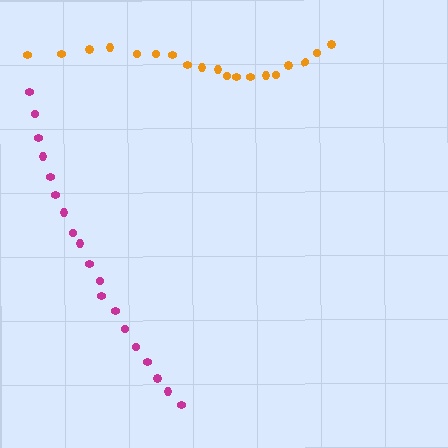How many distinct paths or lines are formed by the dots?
There are 2 distinct paths.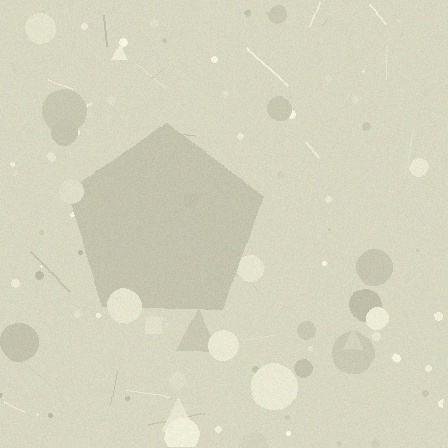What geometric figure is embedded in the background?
A pentagon is embedded in the background.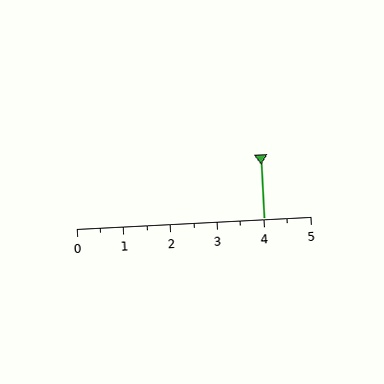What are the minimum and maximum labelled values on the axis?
The axis runs from 0 to 5.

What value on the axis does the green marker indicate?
The marker indicates approximately 4.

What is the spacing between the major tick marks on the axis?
The major ticks are spaced 1 apart.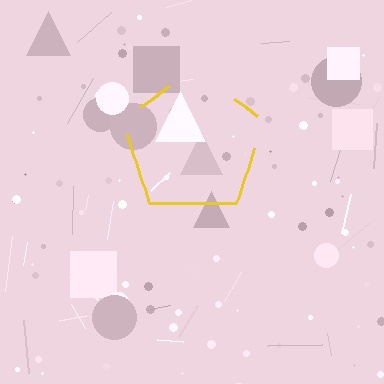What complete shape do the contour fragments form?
The contour fragments form a pentagon.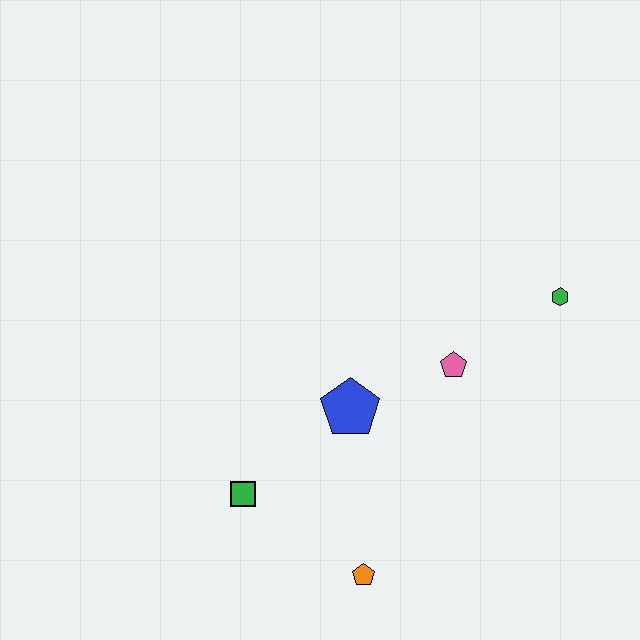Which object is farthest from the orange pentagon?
The green hexagon is farthest from the orange pentagon.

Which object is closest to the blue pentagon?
The pink pentagon is closest to the blue pentagon.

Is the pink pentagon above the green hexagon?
No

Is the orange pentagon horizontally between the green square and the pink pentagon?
Yes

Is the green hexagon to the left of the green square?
No